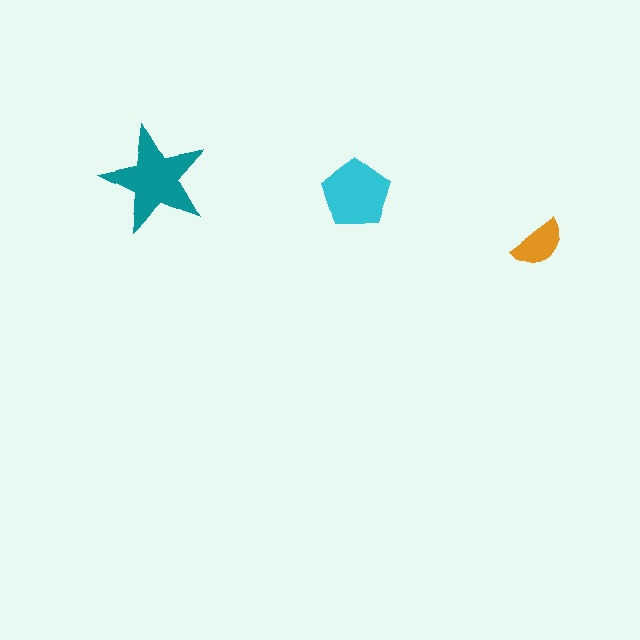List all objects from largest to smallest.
The teal star, the cyan pentagon, the orange semicircle.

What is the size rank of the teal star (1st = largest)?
1st.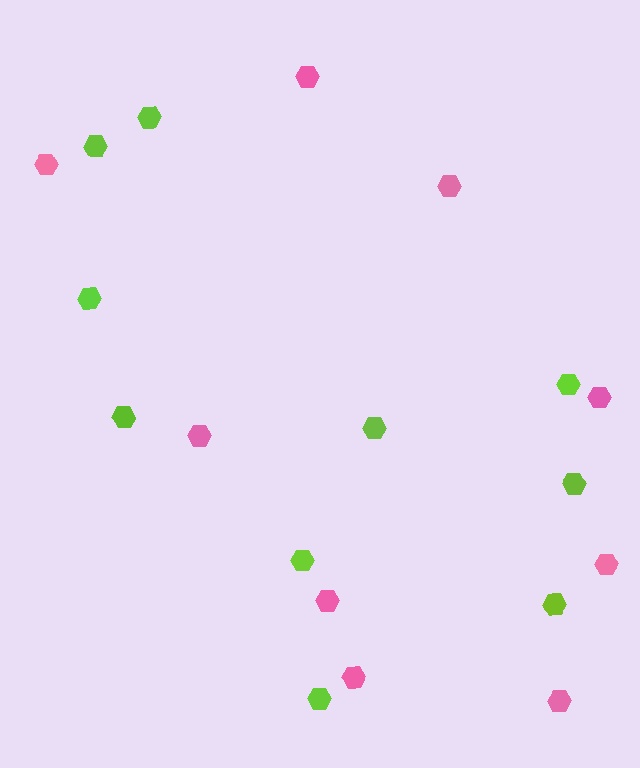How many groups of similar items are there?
There are 2 groups: one group of lime hexagons (10) and one group of pink hexagons (9).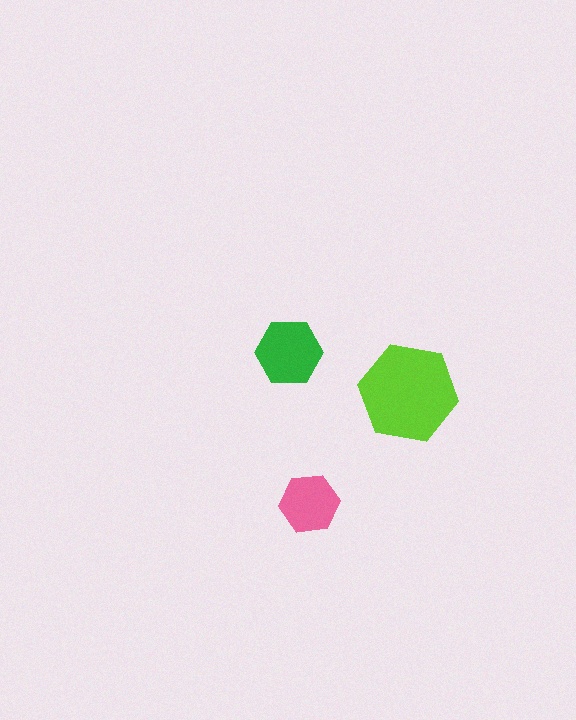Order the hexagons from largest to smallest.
the lime one, the green one, the pink one.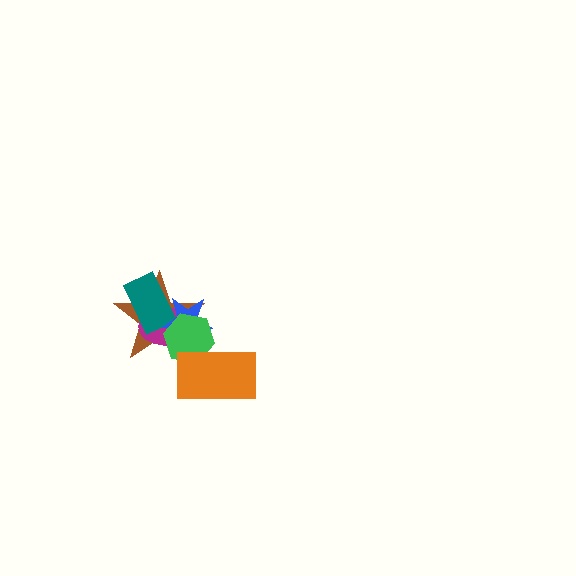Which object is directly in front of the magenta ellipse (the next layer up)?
The teal rectangle is directly in front of the magenta ellipse.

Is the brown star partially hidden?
Yes, it is partially covered by another shape.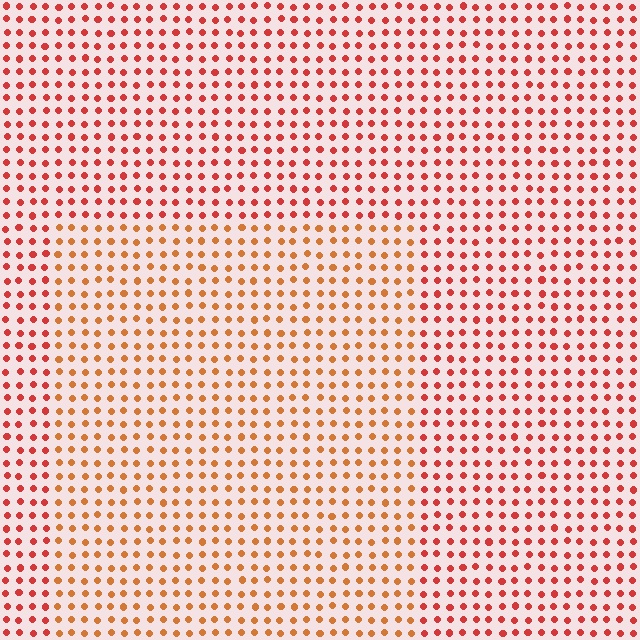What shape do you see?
I see a rectangle.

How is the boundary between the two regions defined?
The boundary is defined purely by a slight shift in hue (about 26 degrees). Spacing, size, and orientation are identical on both sides.